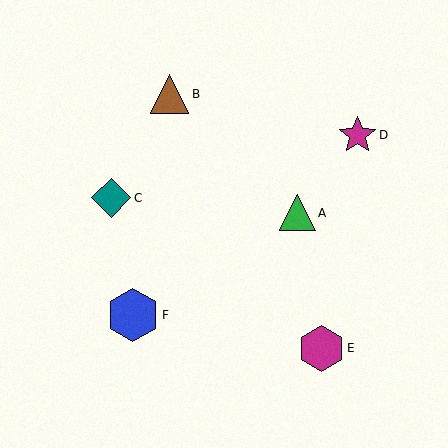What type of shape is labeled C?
Shape C is a teal diamond.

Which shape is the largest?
The blue hexagon (labeled F) is the largest.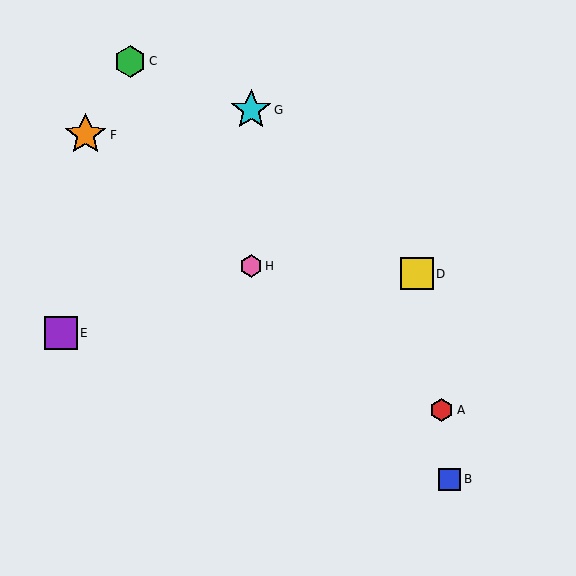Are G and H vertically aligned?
Yes, both are at x≈251.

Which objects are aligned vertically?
Objects G, H are aligned vertically.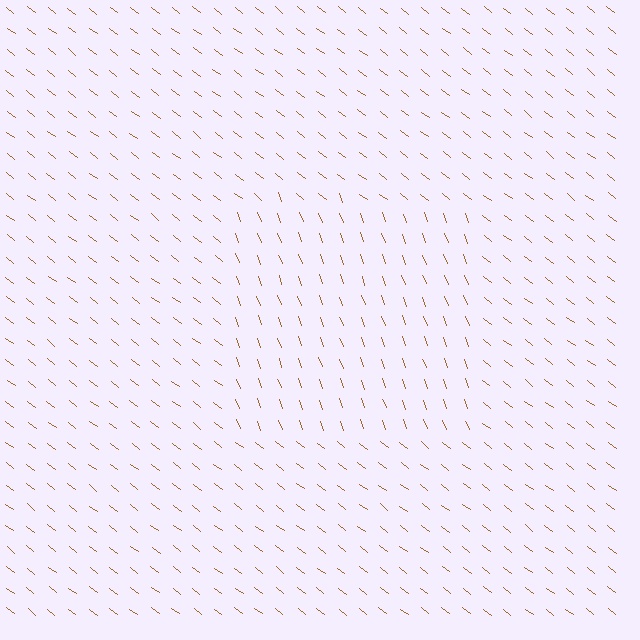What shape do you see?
I see a rectangle.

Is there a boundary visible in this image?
Yes, there is a texture boundary formed by a change in line orientation.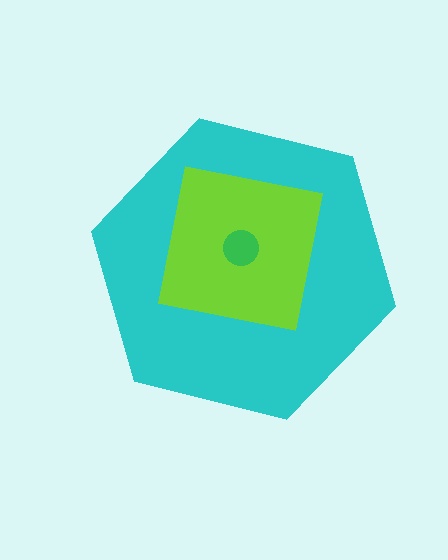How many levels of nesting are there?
3.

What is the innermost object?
The green circle.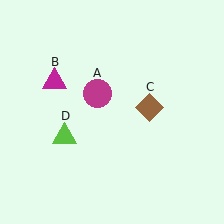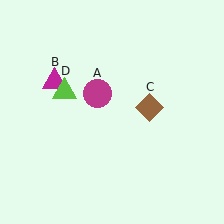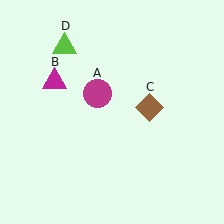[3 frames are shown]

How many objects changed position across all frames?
1 object changed position: lime triangle (object D).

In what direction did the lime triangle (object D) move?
The lime triangle (object D) moved up.